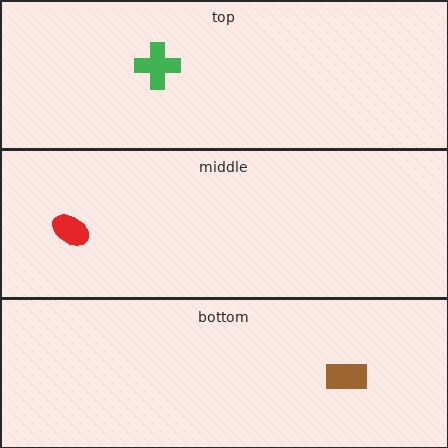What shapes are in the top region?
The green cross.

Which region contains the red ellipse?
The middle region.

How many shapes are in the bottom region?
1.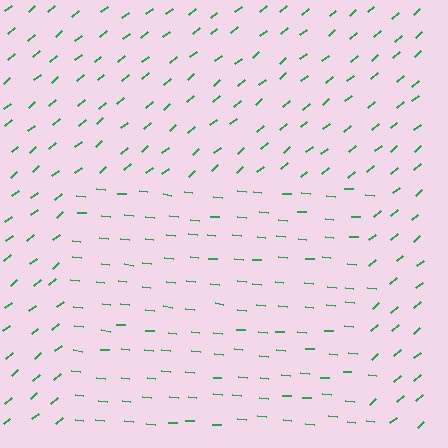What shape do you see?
I see a rectangle.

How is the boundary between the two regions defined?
The boundary is defined purely by a change in line orientation (approximately 45 degrees difference). All lines are the same color and thickness.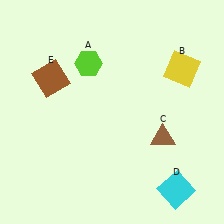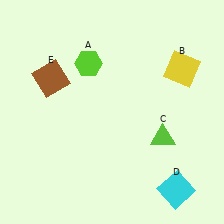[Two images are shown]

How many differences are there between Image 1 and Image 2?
There is 1 difference between the two images.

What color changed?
The triangle (C) changed from brown in Image 1 to lime in Image 2.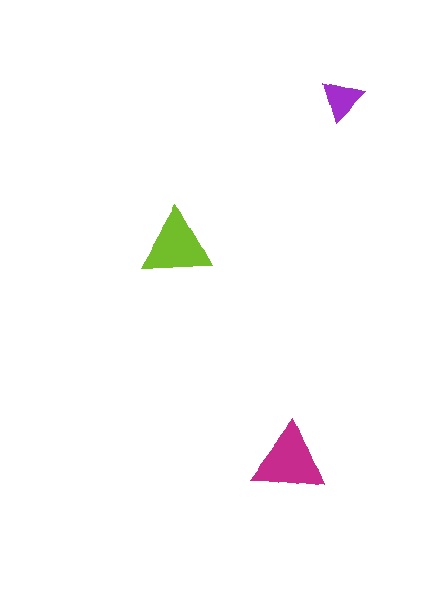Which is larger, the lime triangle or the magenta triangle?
The magenta one.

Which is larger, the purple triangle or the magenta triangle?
The magenta one.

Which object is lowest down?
The magenta triangle is bottommost.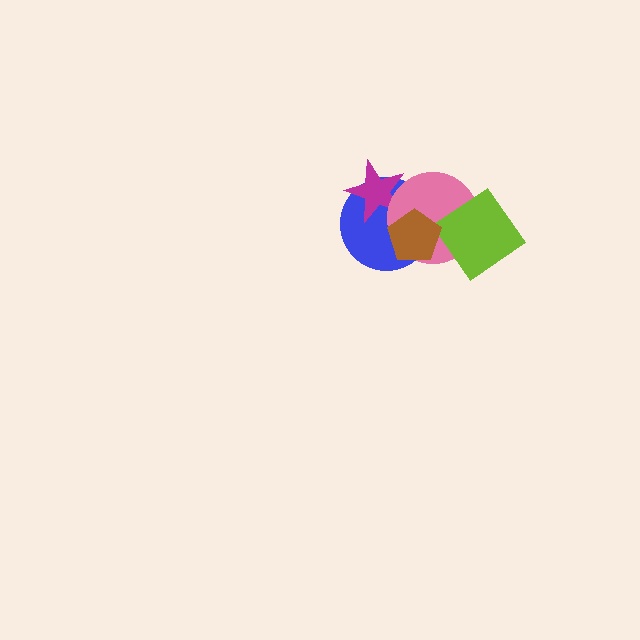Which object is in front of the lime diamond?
The brown pentagon is in front of the lime diamond.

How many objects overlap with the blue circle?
3 objects overlap with the blue circle.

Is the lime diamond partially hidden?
Yes, it is partially covered by another shape.